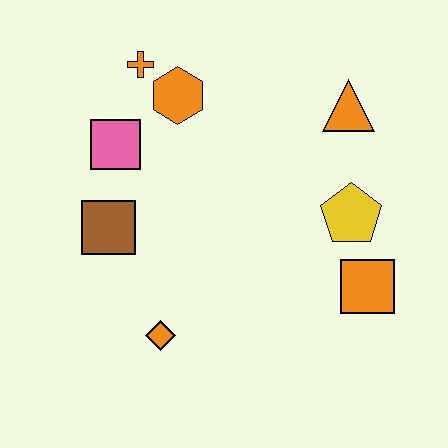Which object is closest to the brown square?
The pink square is closest to the brown square.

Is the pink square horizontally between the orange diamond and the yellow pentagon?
No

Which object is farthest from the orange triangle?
The orange diamond is farthest from the orange triangle.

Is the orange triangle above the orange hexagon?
No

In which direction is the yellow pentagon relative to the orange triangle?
The yellow pentagon is below the orange triangle.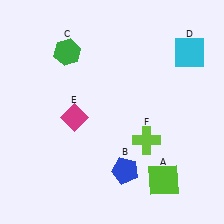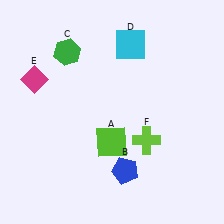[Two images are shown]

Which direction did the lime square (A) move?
The lime square (A) moved left.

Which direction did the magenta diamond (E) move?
The magenta diamond (E) moved left.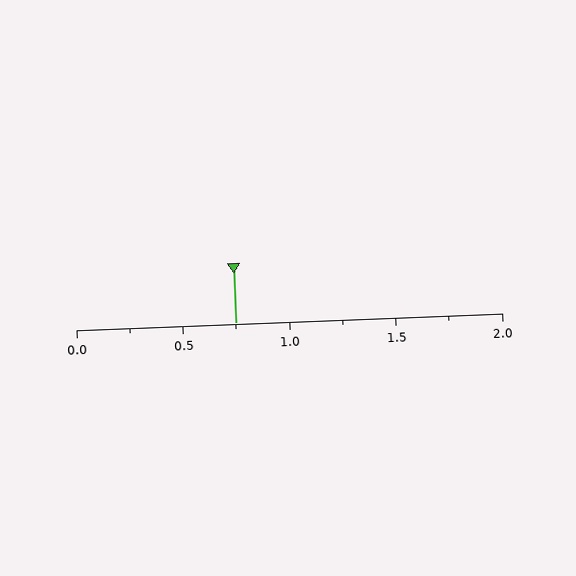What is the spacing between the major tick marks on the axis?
The major ticks are spaced 0.5 apart.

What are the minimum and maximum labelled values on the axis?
The axis runs from 0.0 to 2.0.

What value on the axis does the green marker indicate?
The marker indicates approximately 0.75.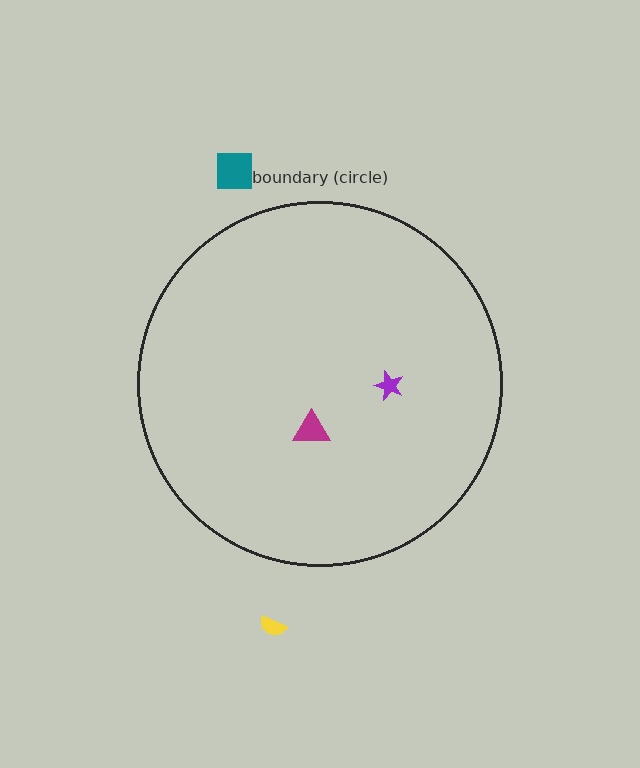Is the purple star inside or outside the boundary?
Inside.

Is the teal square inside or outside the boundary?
Outside.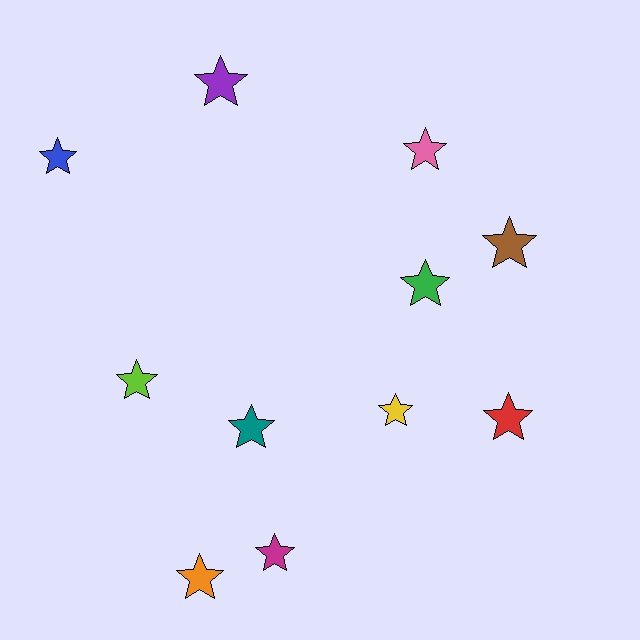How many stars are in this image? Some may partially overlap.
There are 11 stars.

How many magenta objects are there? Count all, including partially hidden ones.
There is 1 magenta object.